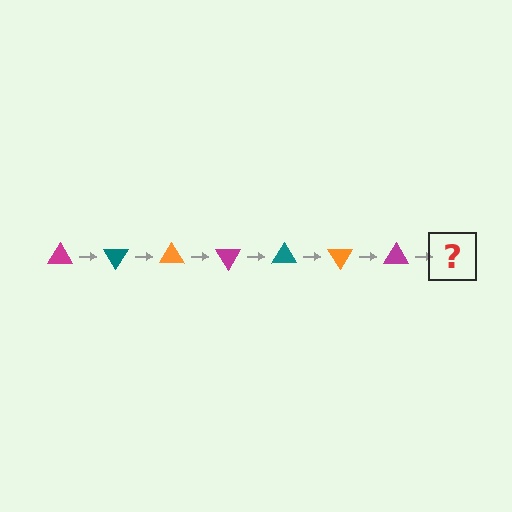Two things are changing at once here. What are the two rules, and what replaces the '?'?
The two rules are that it rotates 60 degrees each step and the color cycles through magenta, teal, and orange. The '?' should be a teal triangle, rotated 420 degrees from the start.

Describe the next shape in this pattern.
It should be a teal triangle, rotated 420 degrees from the start.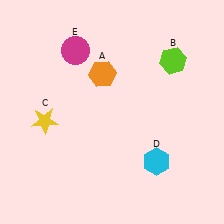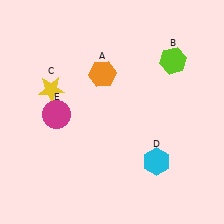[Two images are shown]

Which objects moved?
The objects that moved are: the yellow star (C), the magenta circle (E).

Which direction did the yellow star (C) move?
The yellow star (C) moved up.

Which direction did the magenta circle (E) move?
The magenta circle (E) moved down.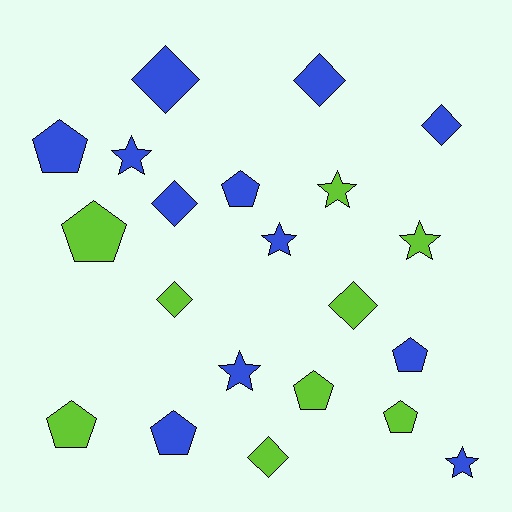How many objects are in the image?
There are 21 objects.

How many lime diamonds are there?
There are 3 lime diamonds.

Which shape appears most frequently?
Pentagon, with 8 objects.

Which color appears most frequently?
Blue, with 12 objects.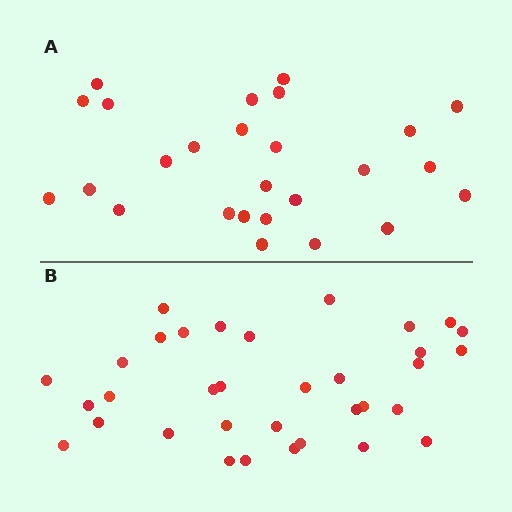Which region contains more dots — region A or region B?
Region B (the bottom region) has more dots.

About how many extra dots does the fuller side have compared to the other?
Region B has roughly 8 or so more dots than region A.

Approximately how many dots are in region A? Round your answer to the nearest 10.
About 30 dots. (The exact count is 26, which rounds to 30.)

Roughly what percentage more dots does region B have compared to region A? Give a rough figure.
About 30% more.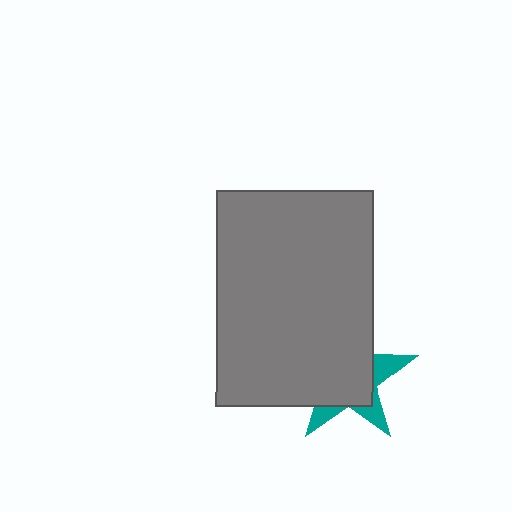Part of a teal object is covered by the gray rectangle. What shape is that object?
It is a star.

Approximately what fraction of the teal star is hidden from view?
Roughly 70% of the teal star is hidden behind the gray rectangle.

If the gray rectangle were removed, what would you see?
You would see the complete teal star.